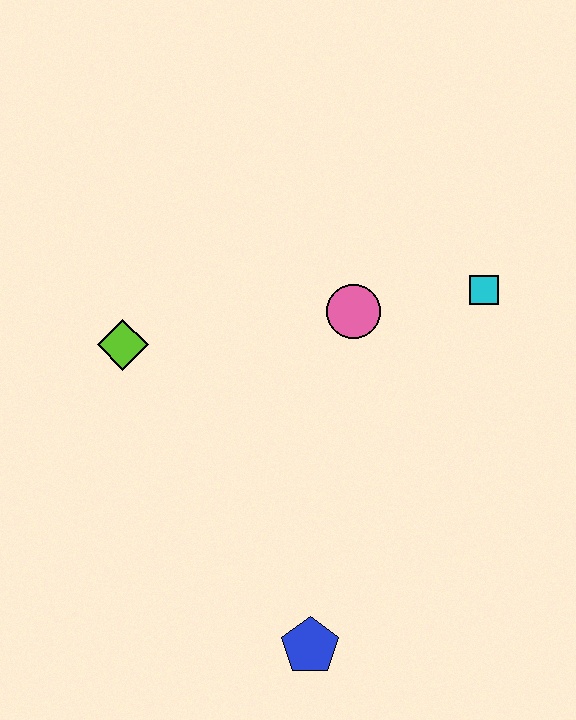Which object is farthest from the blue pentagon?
The cyan square is farthest from the blue pentagon.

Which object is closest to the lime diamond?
The pink circle is closest to the lime diamond.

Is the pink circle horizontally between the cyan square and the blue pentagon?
Yes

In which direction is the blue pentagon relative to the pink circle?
The blue pentagon is below the pink circle.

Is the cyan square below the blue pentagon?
No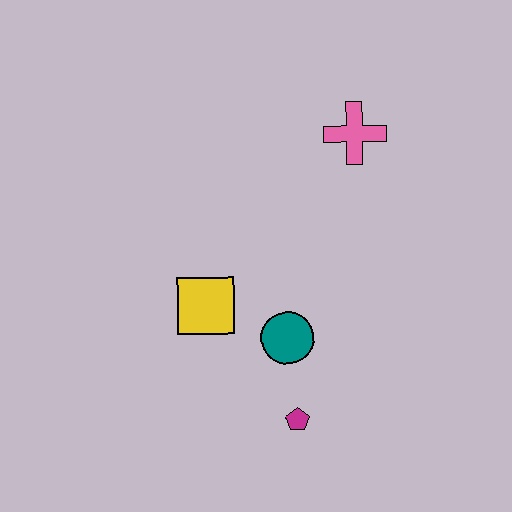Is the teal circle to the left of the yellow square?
No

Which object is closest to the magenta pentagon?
The teal circle is closest to the magenta pentagon.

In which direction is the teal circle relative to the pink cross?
The teal circle is below the pink cross.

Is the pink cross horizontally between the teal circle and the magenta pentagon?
No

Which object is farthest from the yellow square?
The pink cross is farthest from the yellow square.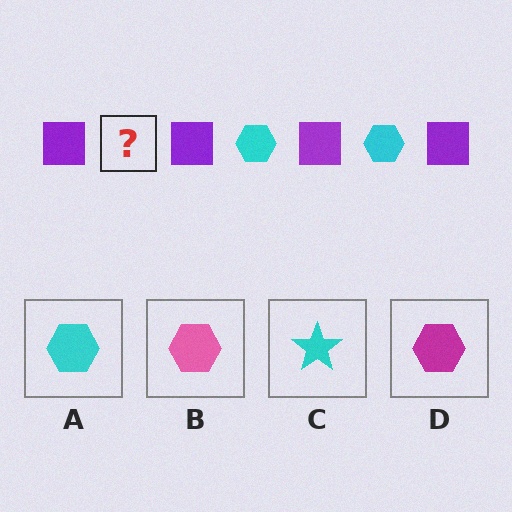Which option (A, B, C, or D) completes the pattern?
A.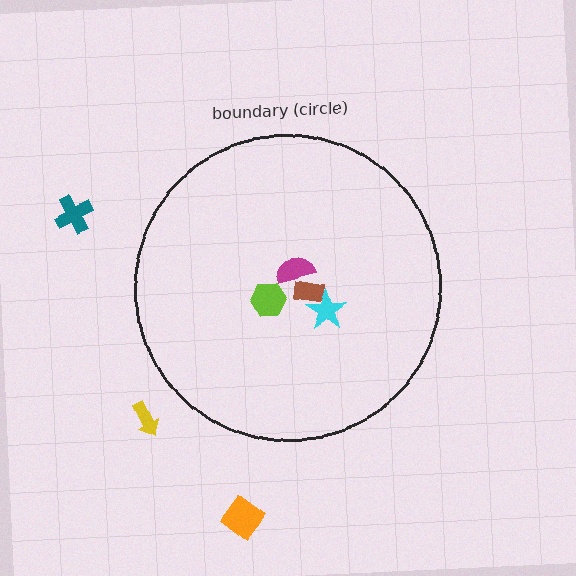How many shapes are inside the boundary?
4 inside, 3 outside.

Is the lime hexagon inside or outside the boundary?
Inside.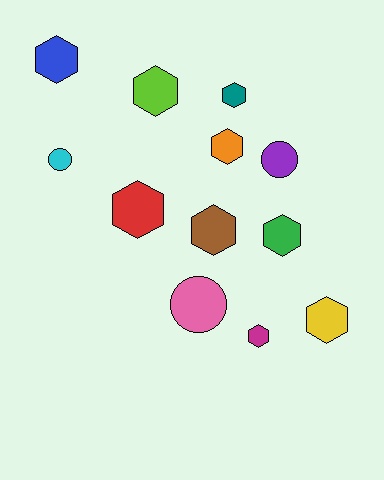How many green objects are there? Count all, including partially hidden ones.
There is 1 green object.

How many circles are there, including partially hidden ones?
There are 3 circles.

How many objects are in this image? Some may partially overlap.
There are 12 objects.